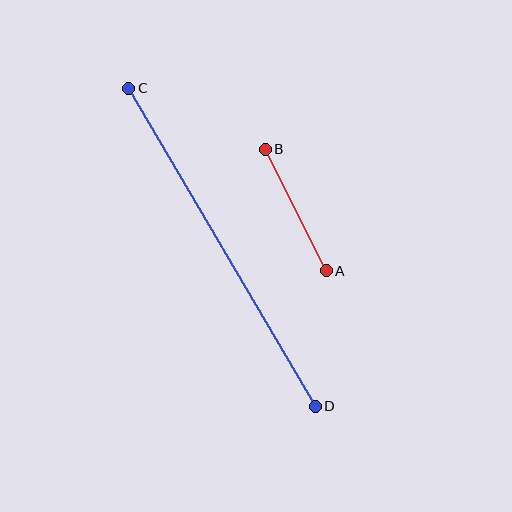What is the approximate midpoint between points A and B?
The midpoint is at approximately (296, 210) pixels.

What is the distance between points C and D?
The distance is approximately 369 pixels.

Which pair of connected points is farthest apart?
Points C and D are farthest apart.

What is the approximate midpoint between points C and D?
The midpoint is at approximately (222, 247) pixels.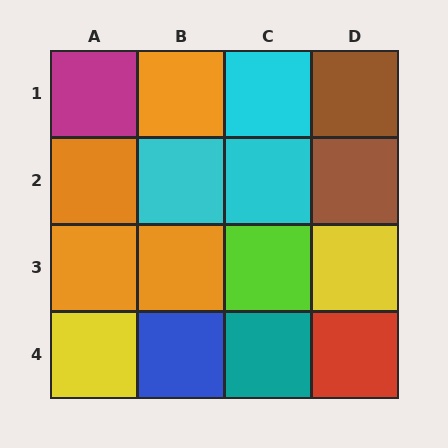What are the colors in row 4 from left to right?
Yellow, blue, teal, red.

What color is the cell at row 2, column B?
Cyan.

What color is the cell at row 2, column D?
Brown.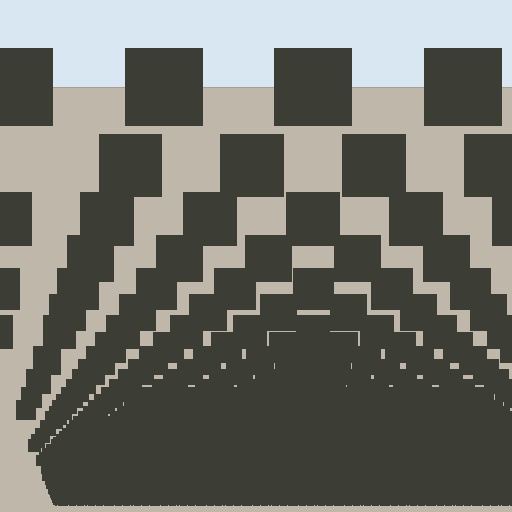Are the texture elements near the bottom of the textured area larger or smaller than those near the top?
Smaller. The gradient is inverted — elements near the bottom are smaller and denser.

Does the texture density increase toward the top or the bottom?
Density increases toward the bottom.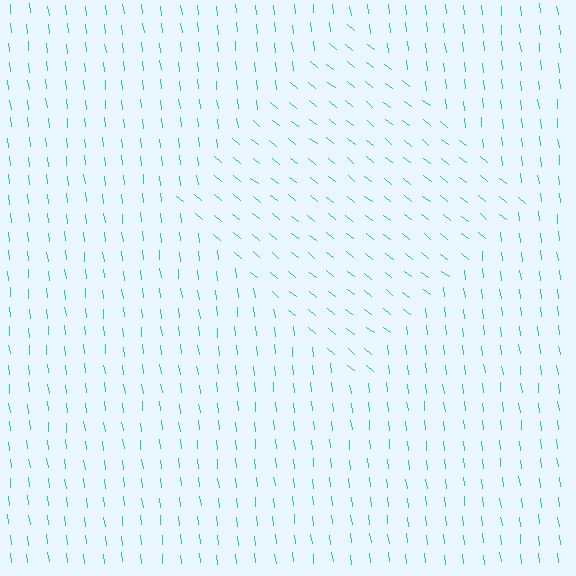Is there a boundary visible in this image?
Yes, there is a texture boundary formed by a change in line orientation.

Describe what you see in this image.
The image is filled with small cyan line segments. A diamond region in the image has lines oriented differently from the surrounding lines, creating a visible texture boundary.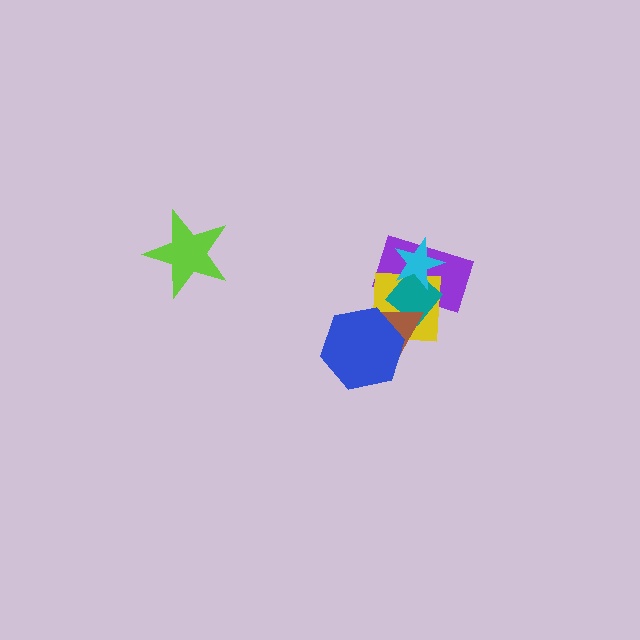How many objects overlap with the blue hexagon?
2 objects overlap with the blue hexagon.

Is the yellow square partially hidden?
Yes, it is partially covered by another shape.